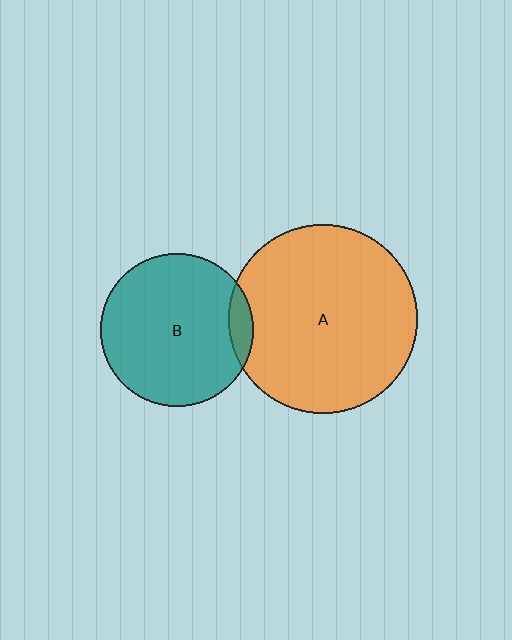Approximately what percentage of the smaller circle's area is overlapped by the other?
Approximately 10%.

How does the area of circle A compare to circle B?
Approximately 1.5 times.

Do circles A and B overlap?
Yes.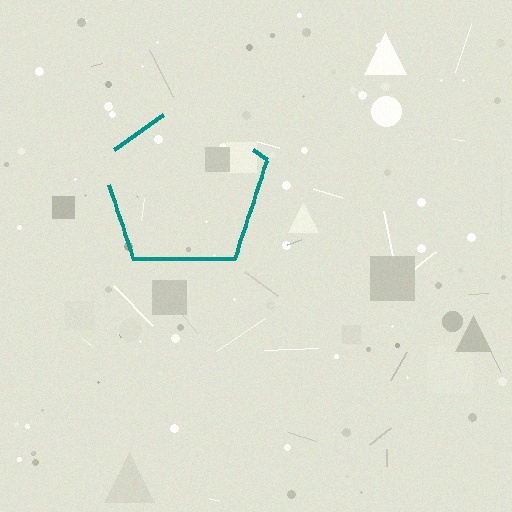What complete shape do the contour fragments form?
The contour fragments form a pentagon.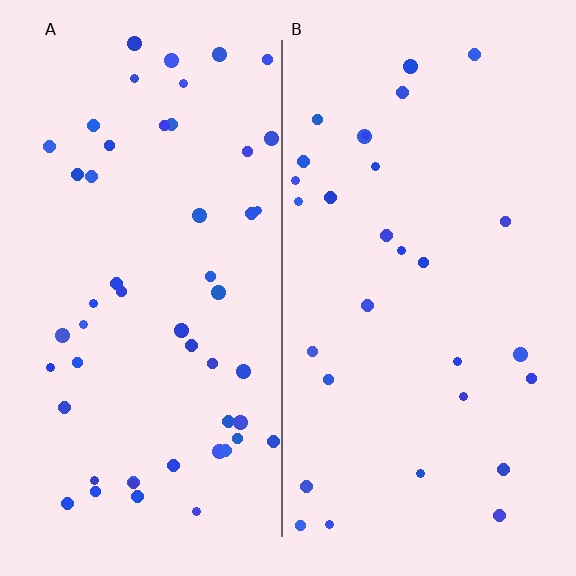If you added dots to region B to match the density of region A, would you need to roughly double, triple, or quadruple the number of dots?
Approximately double.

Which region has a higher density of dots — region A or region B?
A (the left).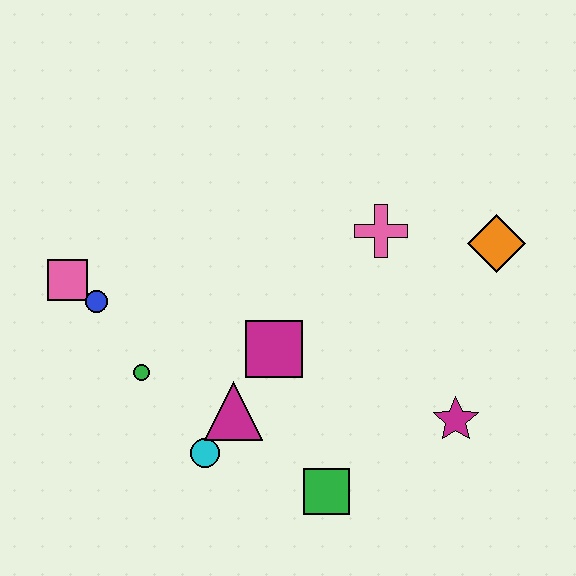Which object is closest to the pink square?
The blue circle is closest to the pink square.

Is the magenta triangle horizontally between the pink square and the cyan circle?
No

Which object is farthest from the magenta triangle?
The orange diamond is farthest from the magenta triangle.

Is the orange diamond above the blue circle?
Yes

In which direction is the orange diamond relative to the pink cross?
The orange diamond is to the right of the pink cross.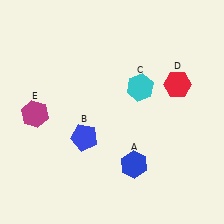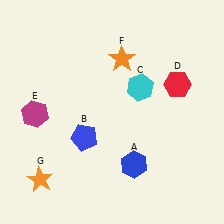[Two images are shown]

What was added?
An orange star (F), an orange star (G) were added in Image 2.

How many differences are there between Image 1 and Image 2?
There are 2 differences between the two images.